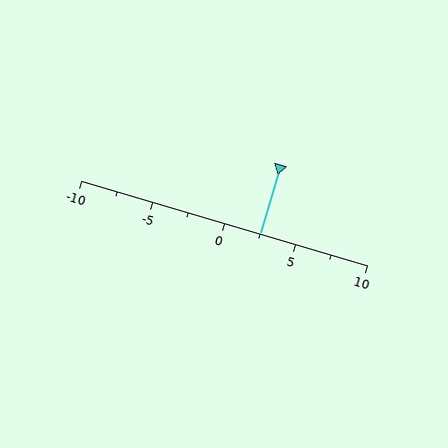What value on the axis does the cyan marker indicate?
The marker indicates approximately 2.5.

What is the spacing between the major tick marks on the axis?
The major ticks are spaced 5 apart.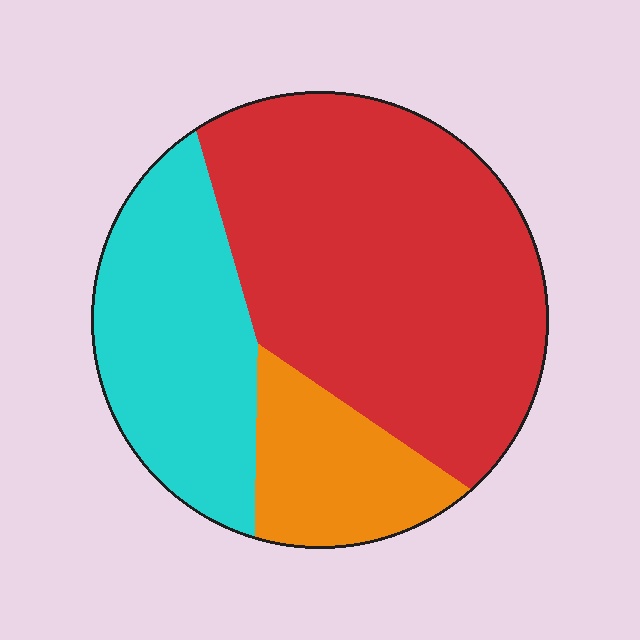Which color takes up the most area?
Red, at roughly 55%.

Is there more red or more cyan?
Red.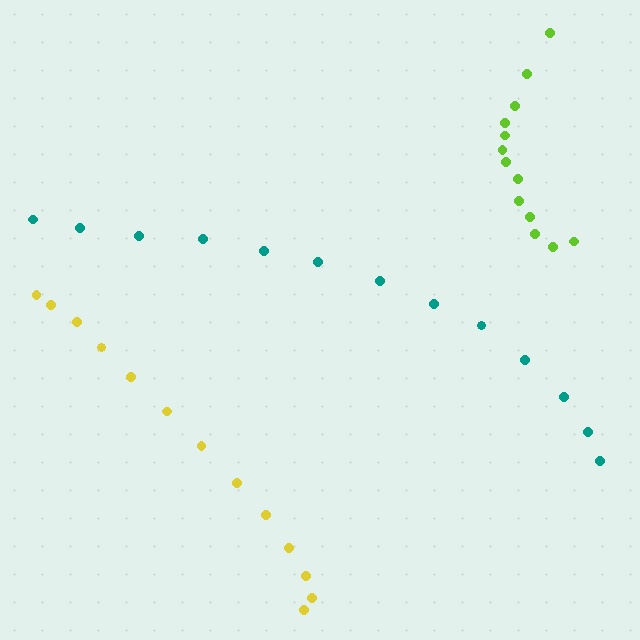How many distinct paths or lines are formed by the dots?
There are 3 distinct paths.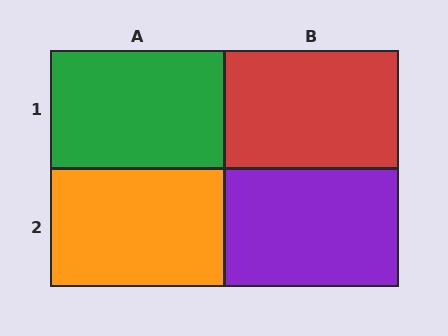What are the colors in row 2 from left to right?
Orange, purple.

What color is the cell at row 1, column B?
Red.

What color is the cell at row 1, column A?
Green.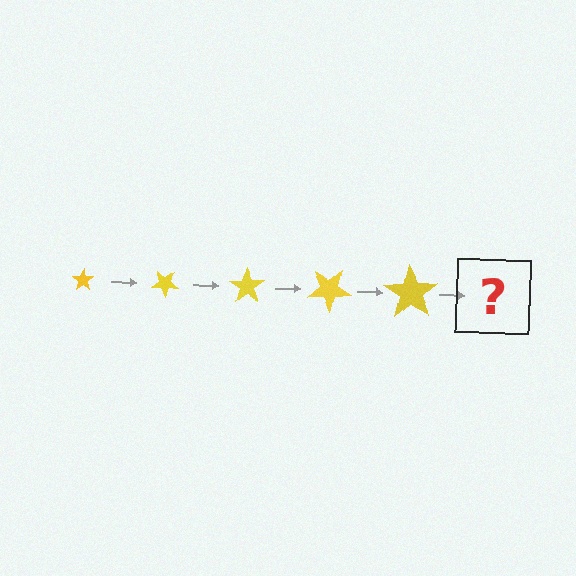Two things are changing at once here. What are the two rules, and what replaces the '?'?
The two rules are that the star grows larger each step and it rotates 35 degrees each step. The '?' should be a star, larger than the previous one and rotated 175 degrees from the start.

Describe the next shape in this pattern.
It should be a star, larger than the previous one and rotated 175 degrees from the start.